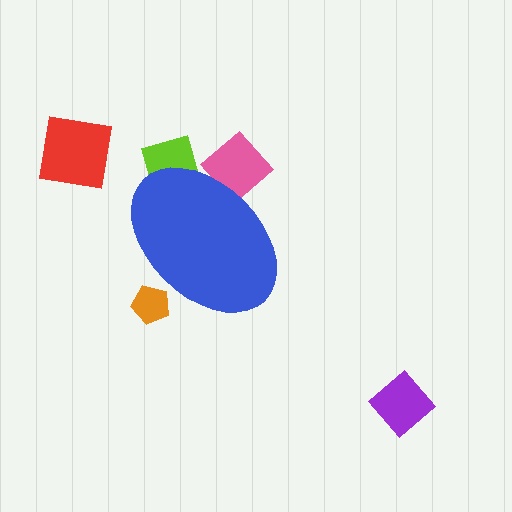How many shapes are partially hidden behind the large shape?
3 shapes are partially hidden.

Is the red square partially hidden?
No, the red square is fully visible.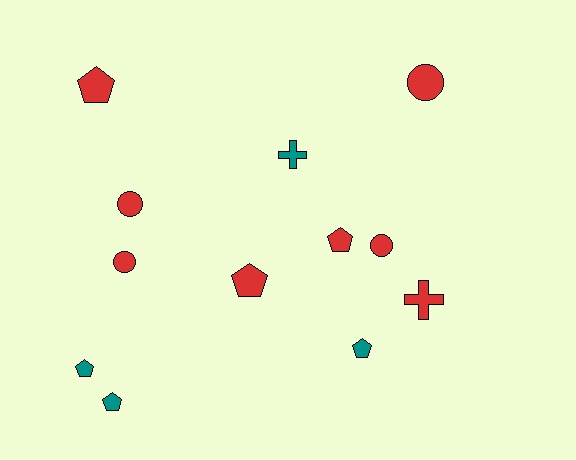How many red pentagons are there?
There are 3 red pentagons.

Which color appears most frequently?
Red, with 8 objects.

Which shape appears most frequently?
Pentagon, with 6 objects.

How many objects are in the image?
There are 12 objects.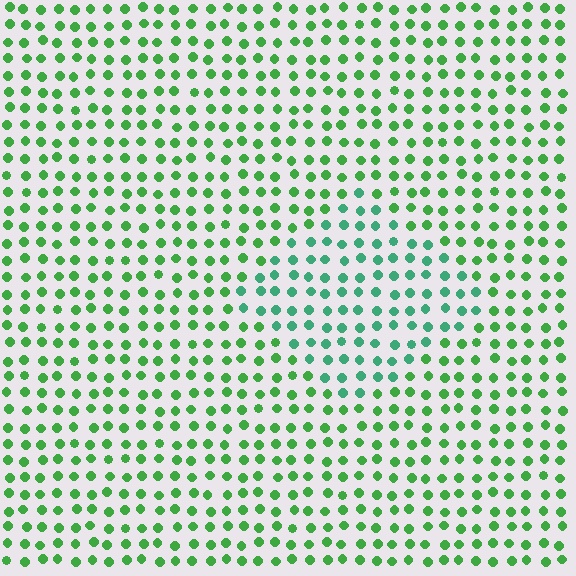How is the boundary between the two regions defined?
The boundary is defined purely by a slight shift in hue (about 31 degrees). Spacing, size, and orientation are identical on both sides.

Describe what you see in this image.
The image is filled with small green elements in a uniform arrangement. A diamond-shaped region is visible where the elements are tinted to a slightly different hue, forming a subtle color boundary.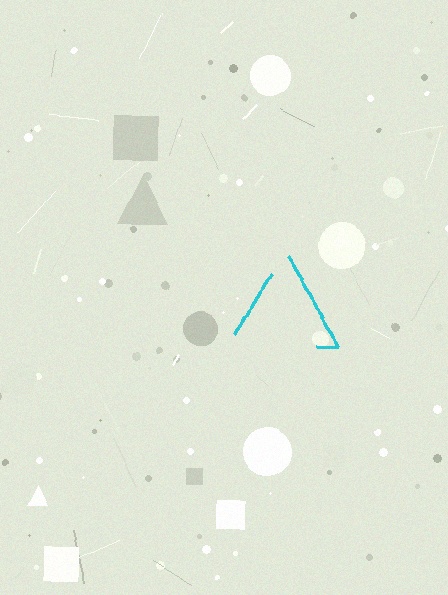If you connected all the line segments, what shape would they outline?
They would outline a triangle.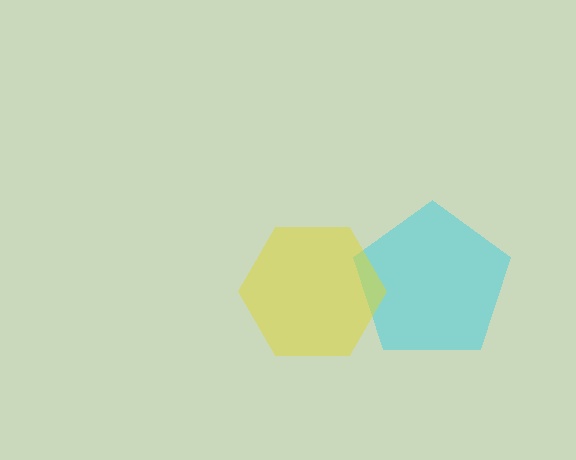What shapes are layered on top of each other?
The layered shapes are: a cyan pentagon, a yellow hexagon.